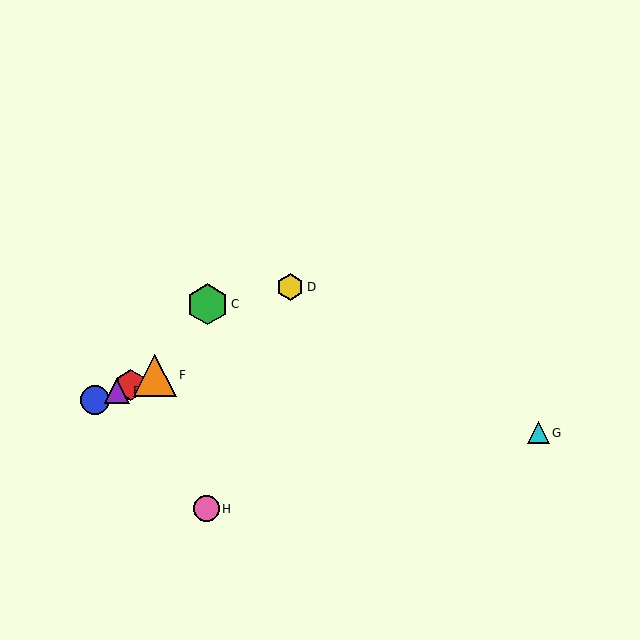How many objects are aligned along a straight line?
4 objects (A, B, E, F) are aligned along a straight line.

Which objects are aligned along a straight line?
Objects A, B, E, F are aligned along a straight line.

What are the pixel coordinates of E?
Object E is at (117, 391).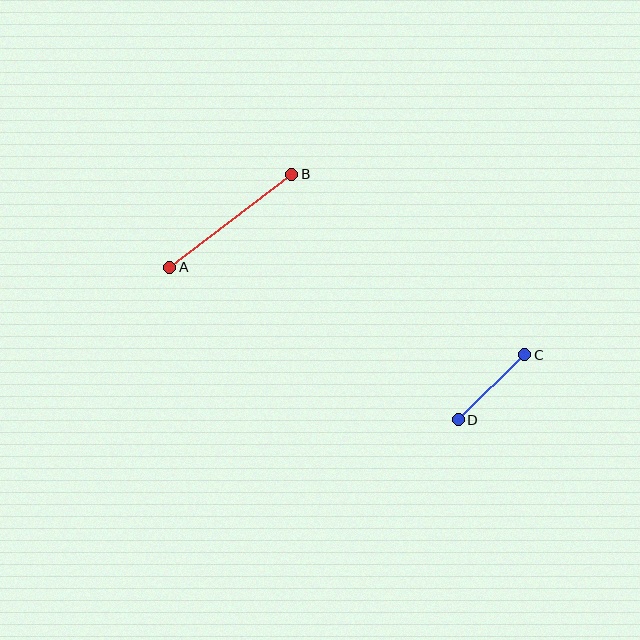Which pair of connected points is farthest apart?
Points A and B are farthest apart.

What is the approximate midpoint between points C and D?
The midpoint is at approximately (492, 387) pixels.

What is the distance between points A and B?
The distance is approximately 153 pixels.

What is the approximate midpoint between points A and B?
The midpoint is at approximately (231, 221) pixels.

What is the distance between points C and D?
The distance is approximately 93 pixels.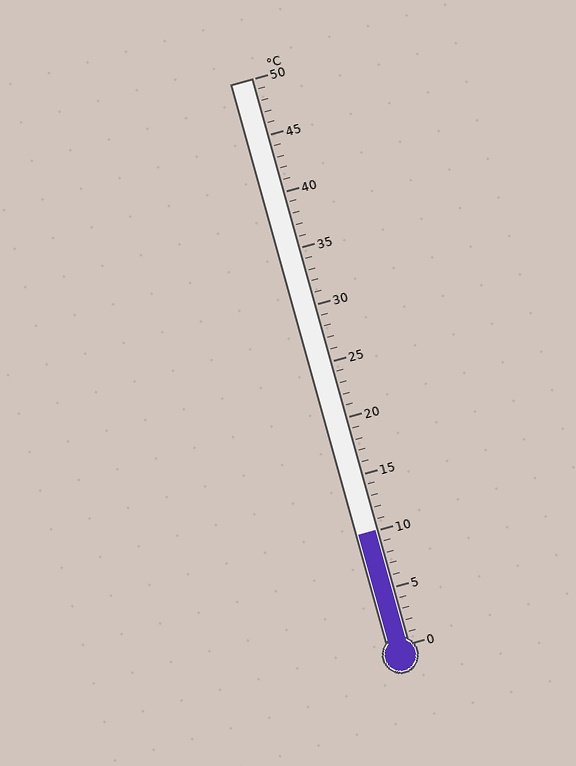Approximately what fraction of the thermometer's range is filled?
The thermometer is filled to approximately 20% of its range.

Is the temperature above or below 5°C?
The temperature is above 5°C.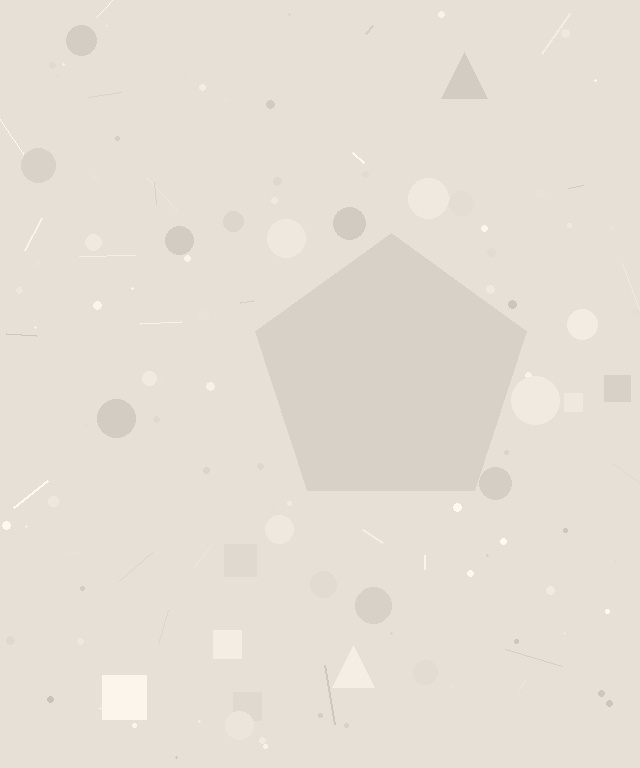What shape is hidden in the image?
A pentagon is hidden in the image.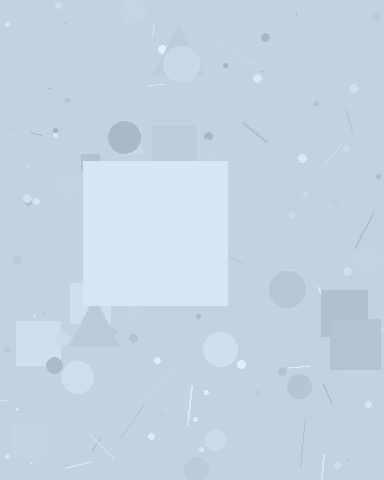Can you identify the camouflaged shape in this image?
The camouflaged shape is a square.